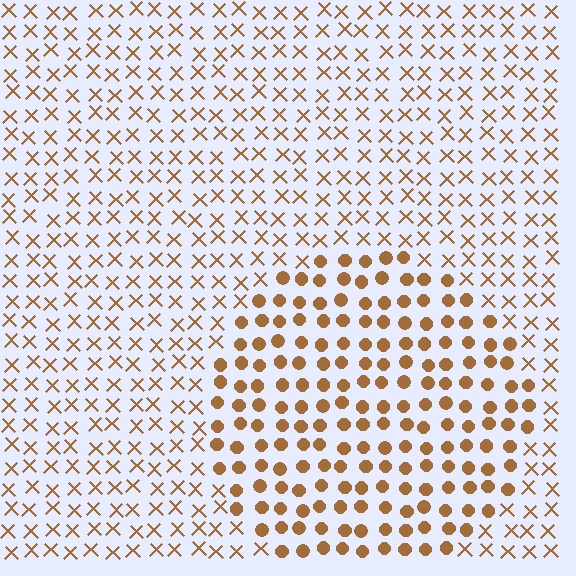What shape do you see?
I see a circle.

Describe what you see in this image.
The image is filled with small brown elements arranged in a uniform grid. A circle-shaped region contains circles, while the surrounding area contains X marks. The boundary is defined purely by the change in element shape.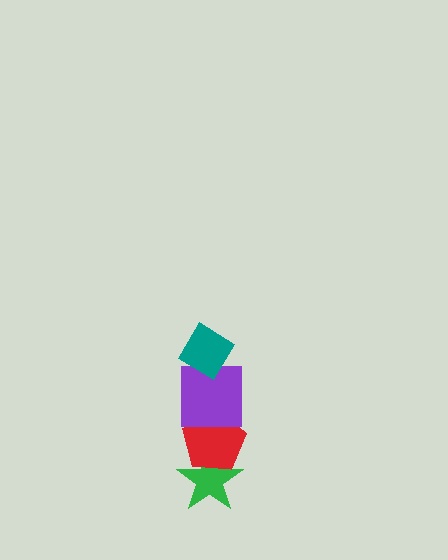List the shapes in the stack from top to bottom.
From top to bottom: the teal diamond, the purple square, the red pentagon, the green star.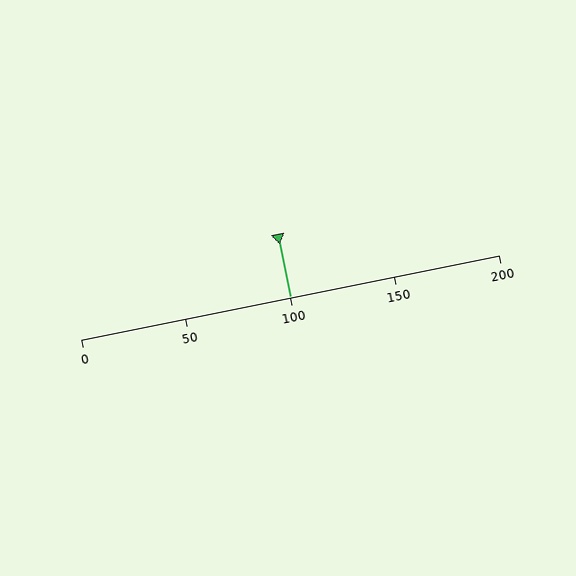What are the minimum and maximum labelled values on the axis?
The axis runs from 0 to 200.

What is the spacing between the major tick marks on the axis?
The major ticks are spaced 50 apart.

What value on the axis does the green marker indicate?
The marker indicates approximately 100.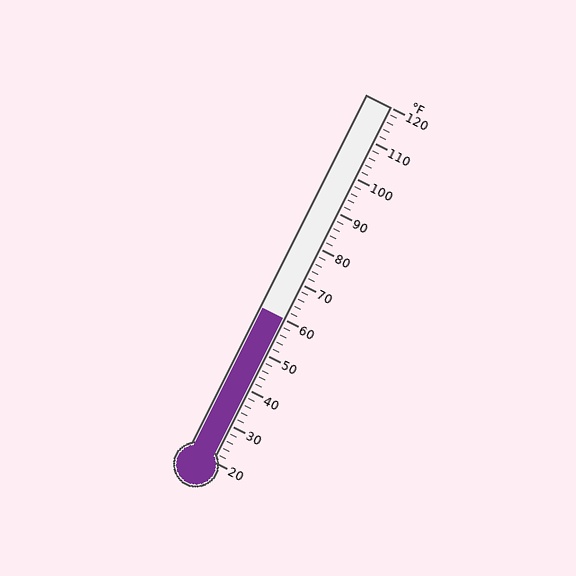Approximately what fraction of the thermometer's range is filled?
The thermometer is filled to approximately 40% of its range.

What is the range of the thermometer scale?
The thermometer scale ranges from 20°F to 120°F.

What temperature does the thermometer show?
The thermometer shows approximately 60°F.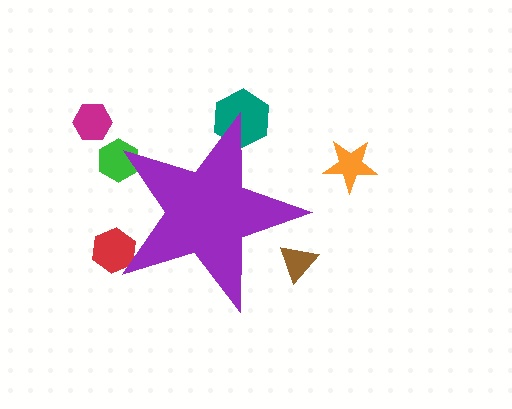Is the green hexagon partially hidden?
Yes, the green hexagon is partially hidden behind the purple star.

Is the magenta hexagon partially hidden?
No, the magenta hexagon is fully visible.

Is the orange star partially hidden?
No, the orange star is fully visible.